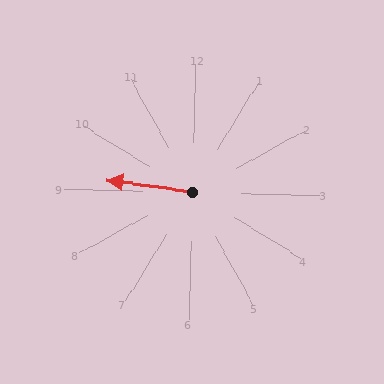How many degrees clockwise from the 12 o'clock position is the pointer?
Approximately 277 degrees.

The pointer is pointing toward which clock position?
Roughly 9 o'clock.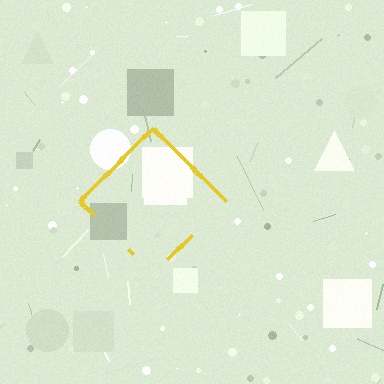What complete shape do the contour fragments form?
The contour fragments form a diamond.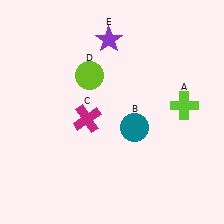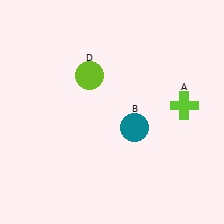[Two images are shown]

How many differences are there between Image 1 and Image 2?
There are 2 differences between the two images.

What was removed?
The purple star (E), the magenta cross (C) were removed in Image 2.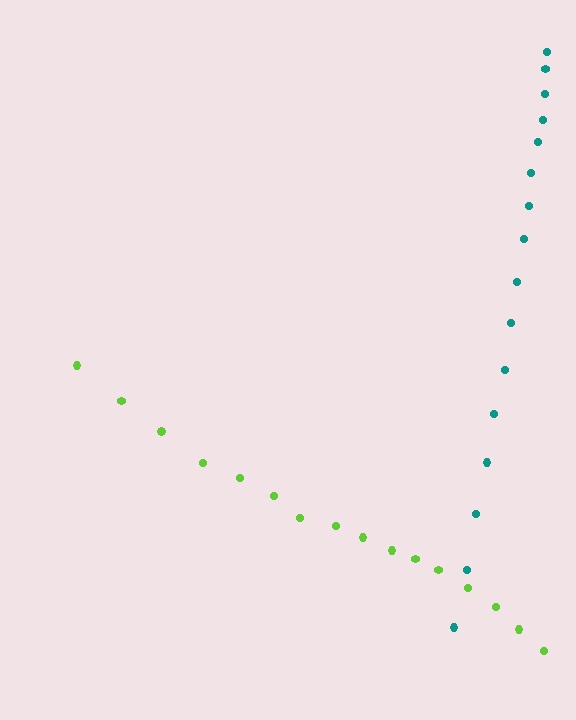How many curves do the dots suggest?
There are 2 distinct paths.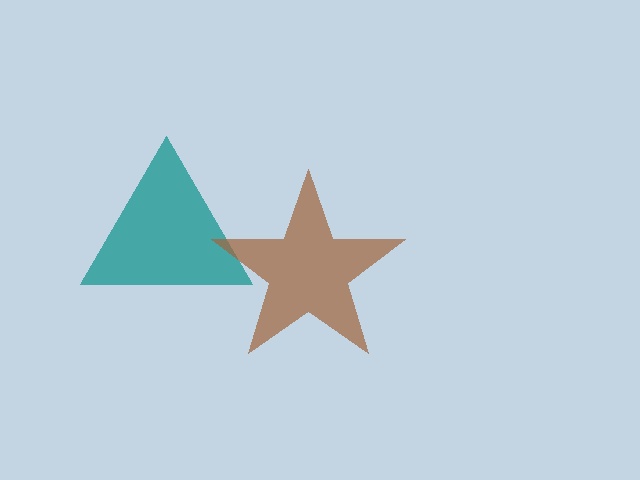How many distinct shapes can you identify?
There are 2 distinct shapes: a teal triangle, a brown star.